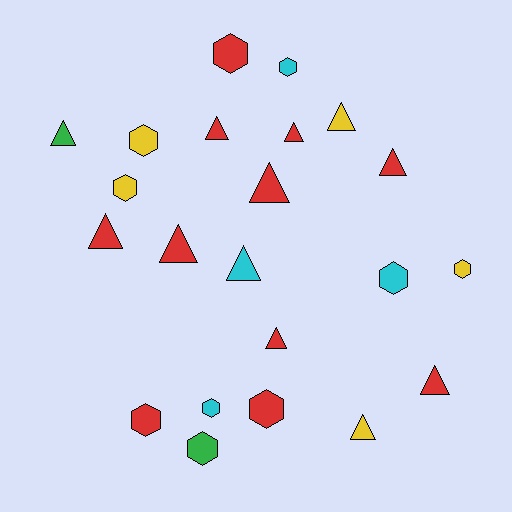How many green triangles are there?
There is 1 green triangle.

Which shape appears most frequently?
Triangle, with 12 objects.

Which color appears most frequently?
Red, with 11 objects.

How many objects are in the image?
There are 22 objects.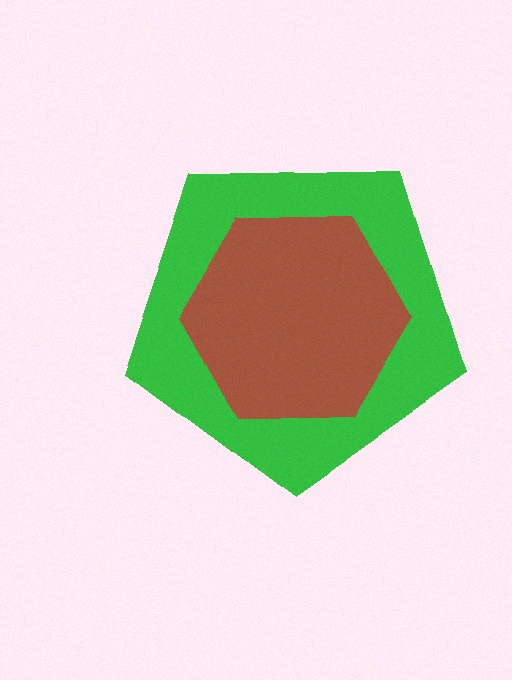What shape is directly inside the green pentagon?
The brown hexagon.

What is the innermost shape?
The brown hexagon.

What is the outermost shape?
The green pentagon.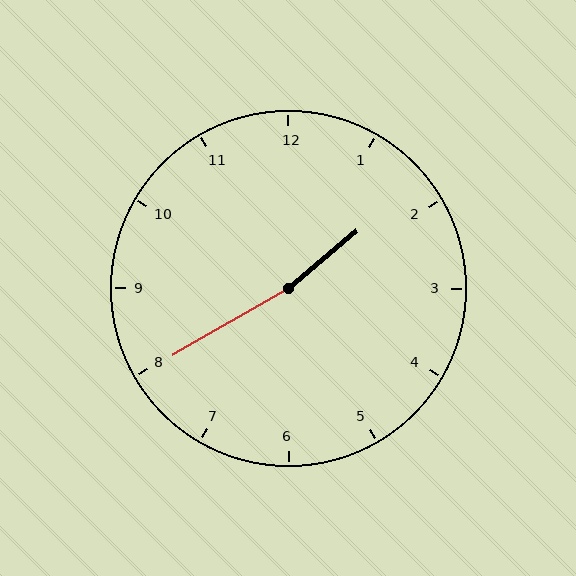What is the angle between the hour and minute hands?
Approximately 170 degrees.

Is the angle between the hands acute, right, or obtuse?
It is obtuse.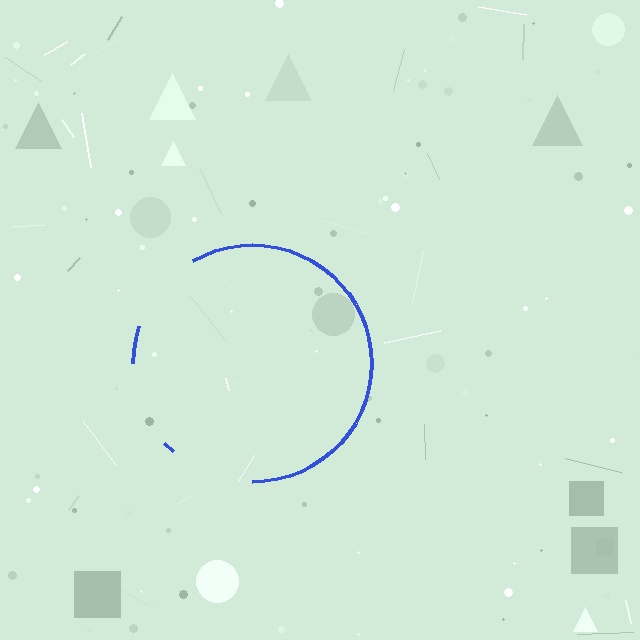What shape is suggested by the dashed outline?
The dashed outline suggests a circle.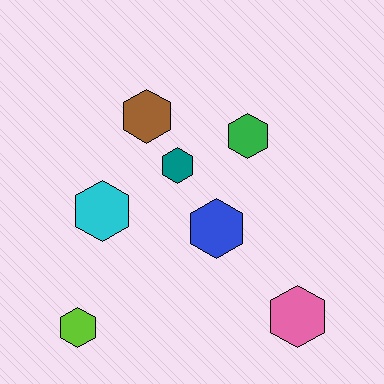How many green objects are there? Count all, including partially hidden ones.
There is 1 green object.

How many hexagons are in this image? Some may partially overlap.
There are 7 hexagons.